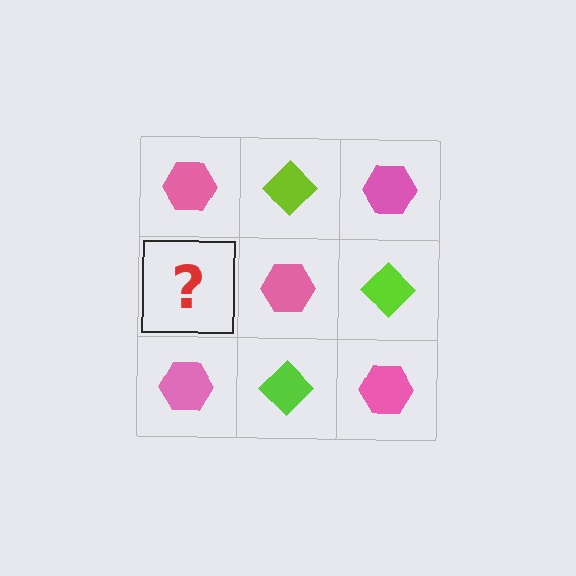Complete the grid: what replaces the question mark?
The question mark should be replaced with a lime diamond.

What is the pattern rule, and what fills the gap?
The rule is that it alternates pink hexagon and lime diamond in a checkerboard pattern. The gap should be filled with a lime diamond.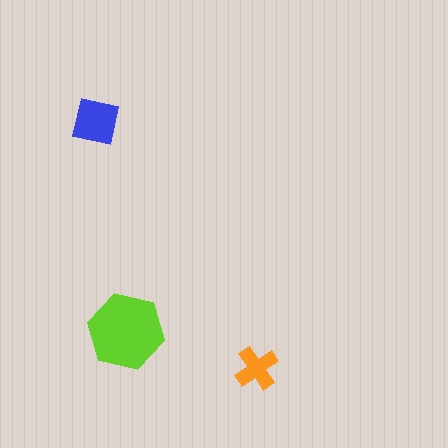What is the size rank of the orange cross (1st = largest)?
3rd.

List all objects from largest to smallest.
The lime hexagon, the blue square, the orange cross.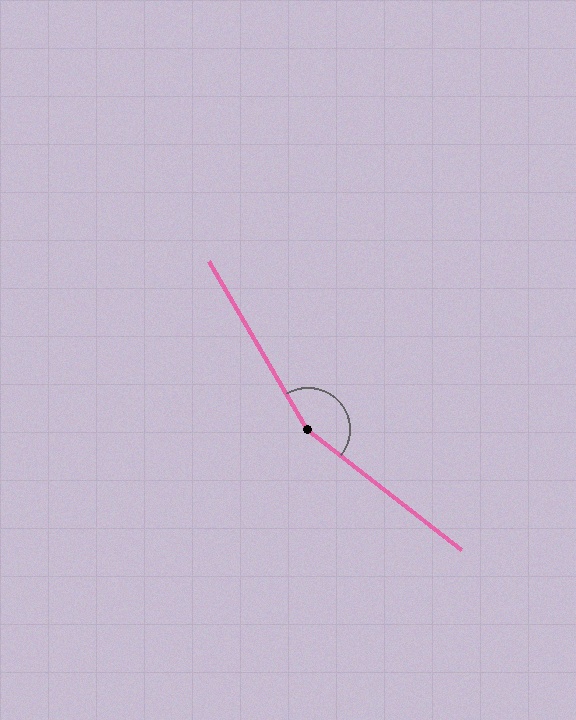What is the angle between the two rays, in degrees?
Approximately 158 degrees.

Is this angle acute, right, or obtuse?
It is obtuse.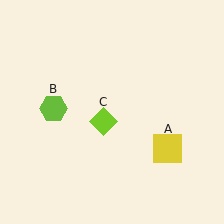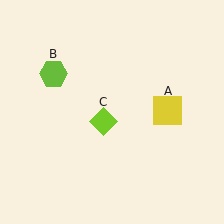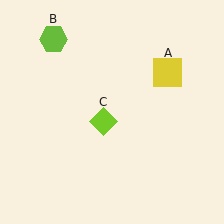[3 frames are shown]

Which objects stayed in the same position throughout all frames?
Lime diamond (object C) remained stationary.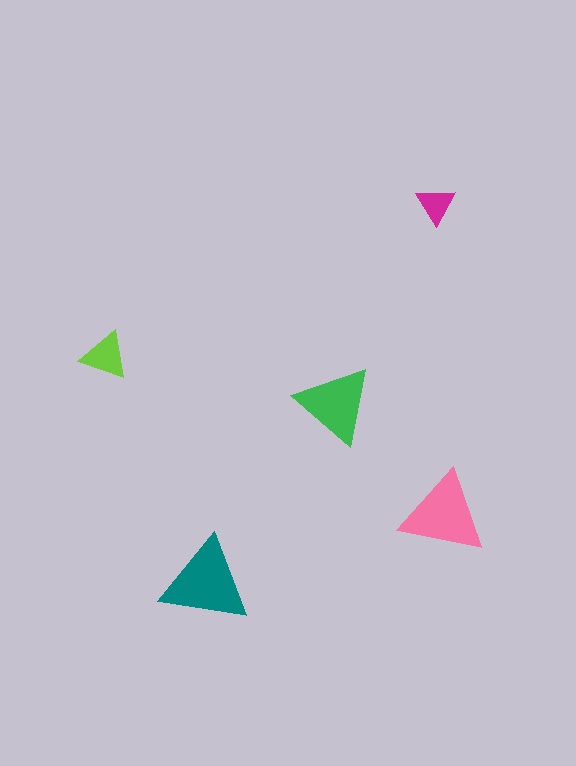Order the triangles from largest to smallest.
the teal one, the pink one, the green one, the lime one, the magenta one.